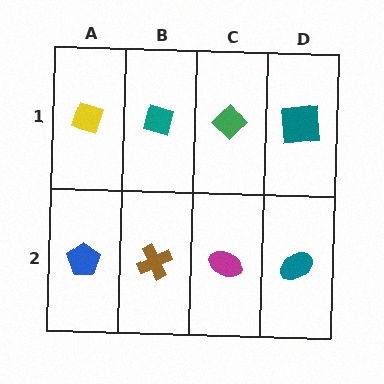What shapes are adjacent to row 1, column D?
A teal ellipse (row 2, column D), a green diamond (row 1, column C).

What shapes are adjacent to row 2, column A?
A yellow diamond (row 1, column A), a brown cross (row 2, column B).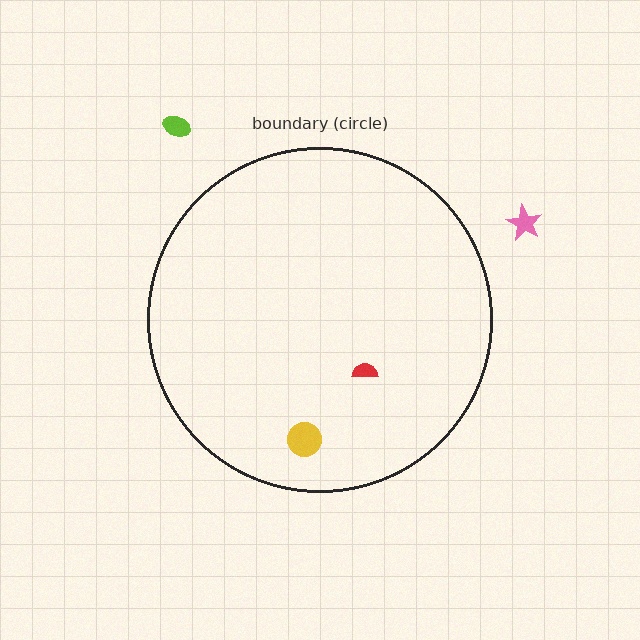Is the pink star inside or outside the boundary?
Outside.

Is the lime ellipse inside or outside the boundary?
Outside.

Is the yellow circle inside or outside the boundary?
Inside.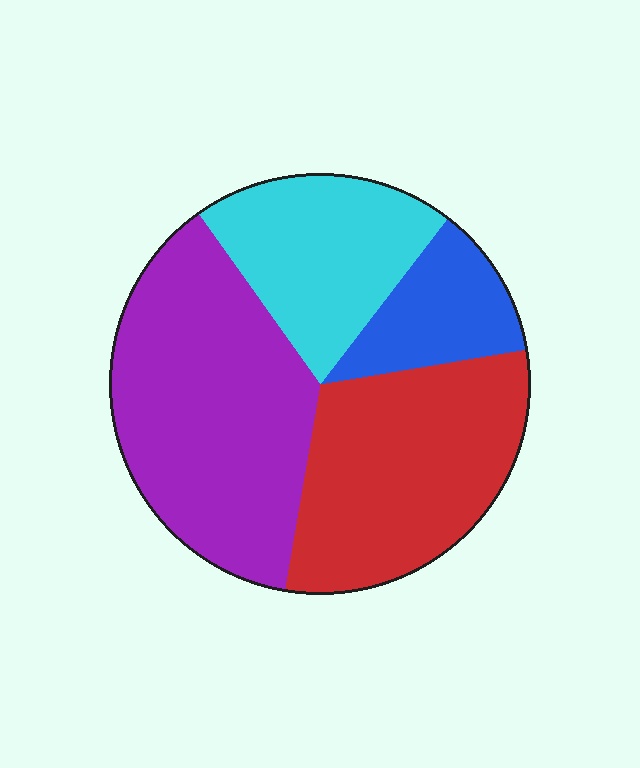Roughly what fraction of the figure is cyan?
Cyan takes up about one fifth (1/5) of the figure.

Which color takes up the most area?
Purple, at roughly 40%.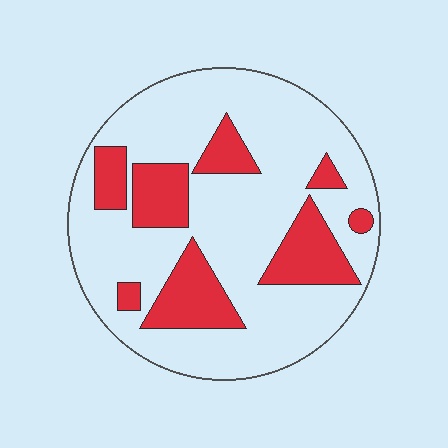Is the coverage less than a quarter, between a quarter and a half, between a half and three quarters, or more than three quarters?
Between a quarter and a half.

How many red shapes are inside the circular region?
8.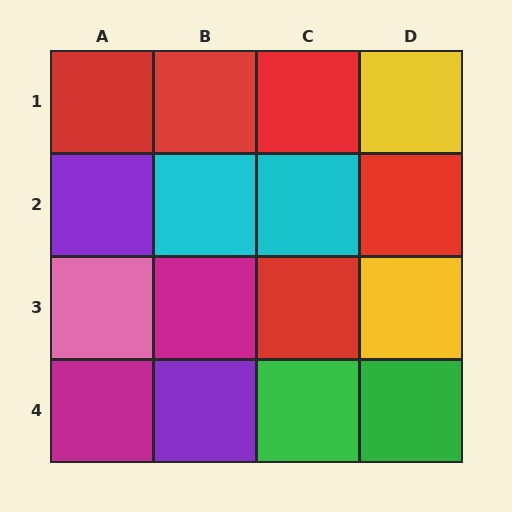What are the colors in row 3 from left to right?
Pink, magenta, red, yellow.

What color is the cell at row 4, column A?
Magenta.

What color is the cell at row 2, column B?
Cyan.